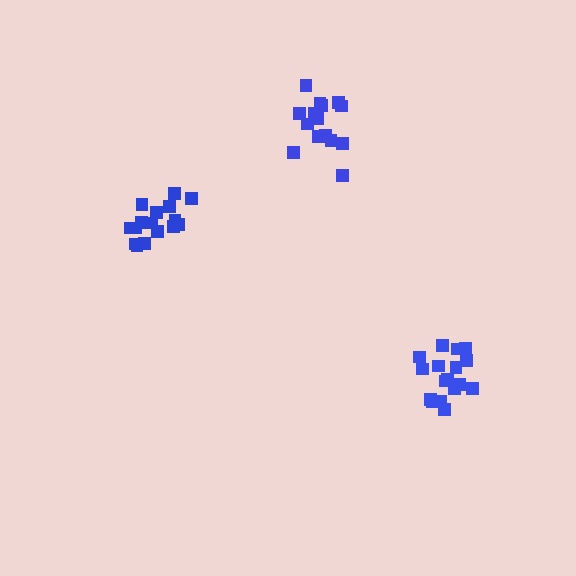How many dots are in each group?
Group 1: 17 dots, Group 2: 15 dots, Group 3: 16 dots (48 total).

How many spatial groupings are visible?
There are 3 spatial groupings.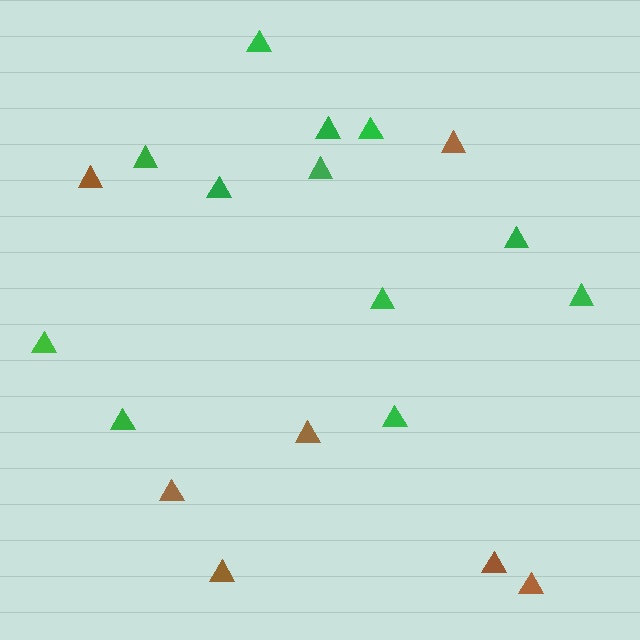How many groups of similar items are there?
There are 2 groups: one group of brown triangles (7) and one group of green triangles (12).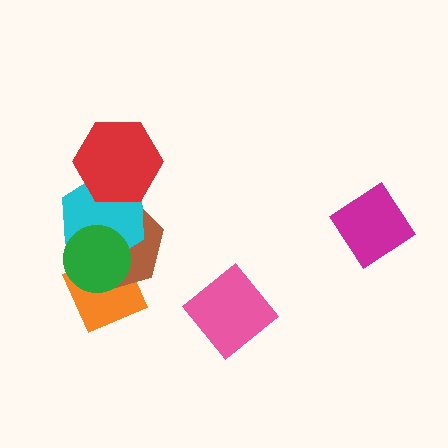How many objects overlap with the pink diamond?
0 objects overlap with the pink diamond.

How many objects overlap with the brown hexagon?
4 objects overlap with the brown hexagon.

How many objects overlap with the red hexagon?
2 objects overlap with the red hexagon.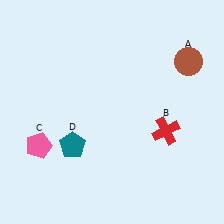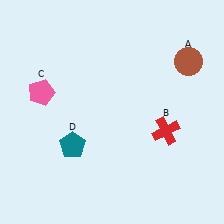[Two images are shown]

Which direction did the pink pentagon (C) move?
The pink pentagon (C) moved up.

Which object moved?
The pink pentagon (C) moved up.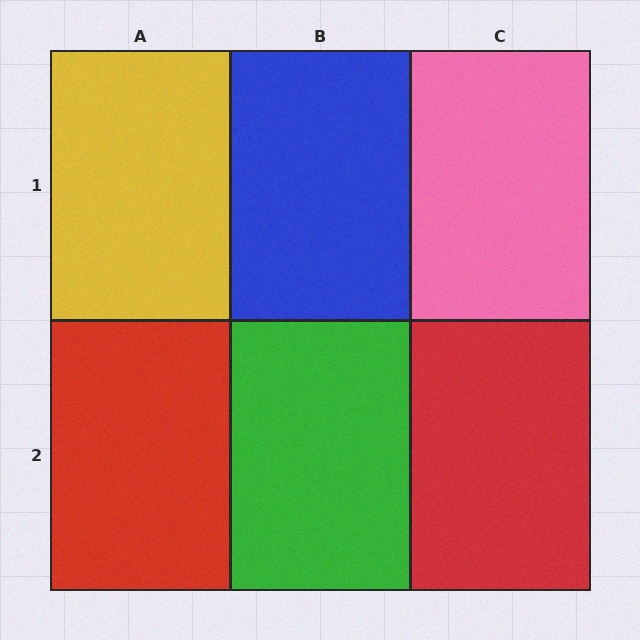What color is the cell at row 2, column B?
Green.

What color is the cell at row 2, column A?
Red.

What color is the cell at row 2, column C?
Red.